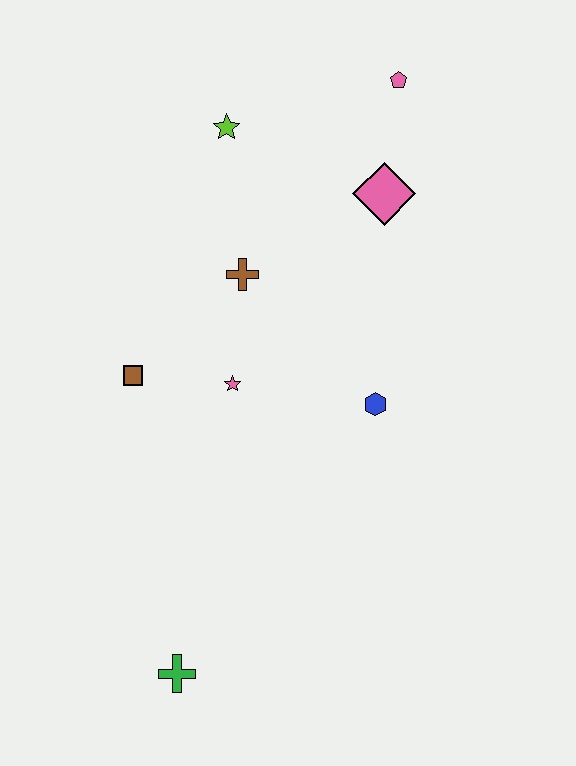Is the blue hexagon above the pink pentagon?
No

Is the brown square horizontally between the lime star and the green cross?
No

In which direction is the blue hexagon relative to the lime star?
The blue hexagon is below the lime star.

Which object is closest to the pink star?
The brown square is closest to the pink star.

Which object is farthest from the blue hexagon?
The green cross is farthest from the blue hexagon.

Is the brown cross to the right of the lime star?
Yes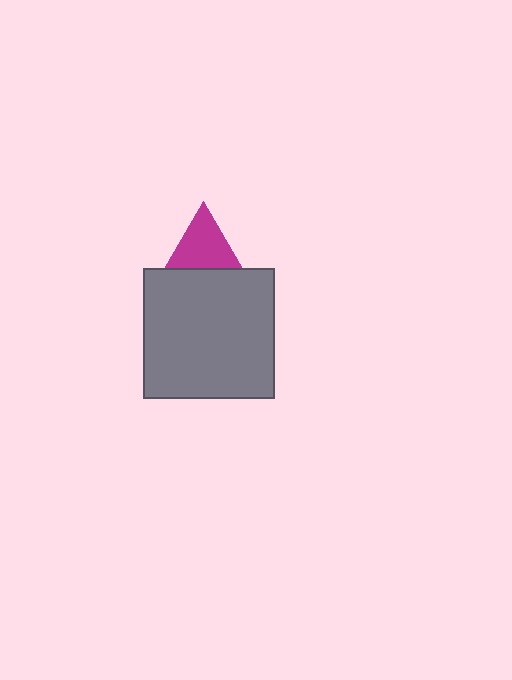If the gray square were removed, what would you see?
You would see the complete magenta triangle.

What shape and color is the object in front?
The object in front is a gray square.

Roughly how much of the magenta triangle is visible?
About half of it is visible (roughly 50%).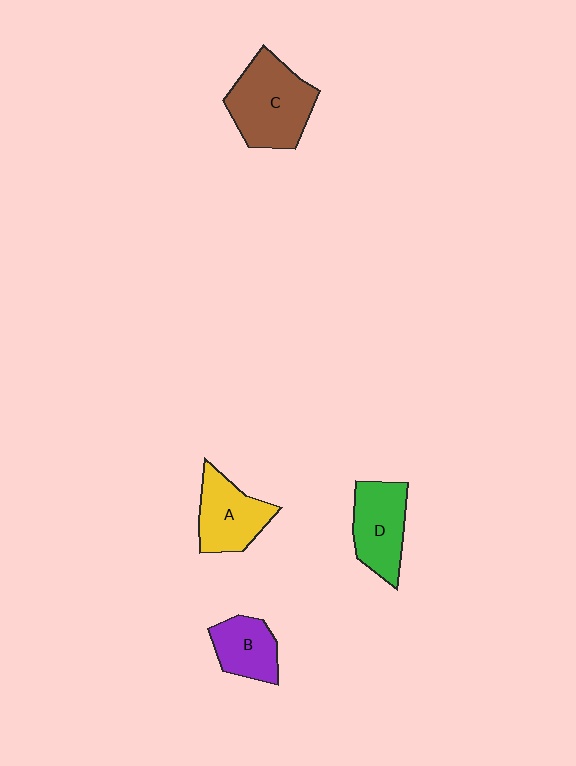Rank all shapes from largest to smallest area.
From largest to smallest: C (brown), D (green), A (yellow), B (purple).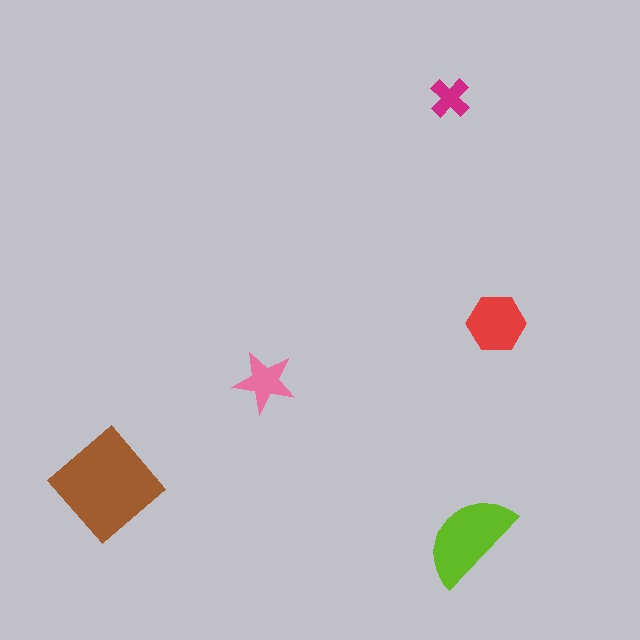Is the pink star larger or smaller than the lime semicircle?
Smaller.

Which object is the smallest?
The magenta cross.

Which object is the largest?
The brown diamond.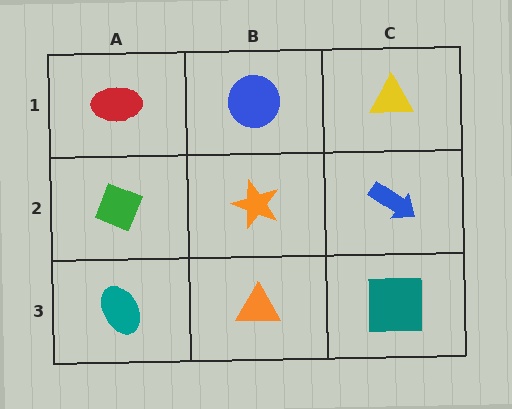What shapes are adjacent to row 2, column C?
A yellow triangle (row 1, column C), a teal square (row 3, column C), an orange star (row 2, column B).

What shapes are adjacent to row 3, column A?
A green diamond (row 2, column A), an orange triangle (row 3, column B).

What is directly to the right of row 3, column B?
A teal square.